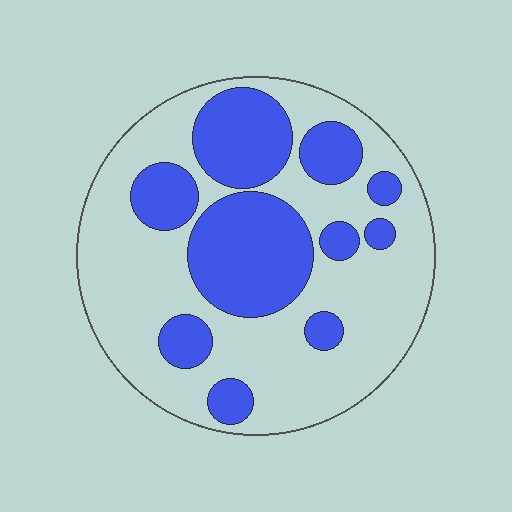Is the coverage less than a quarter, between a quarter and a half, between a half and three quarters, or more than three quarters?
Between a quarter and a half.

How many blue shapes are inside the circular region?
10.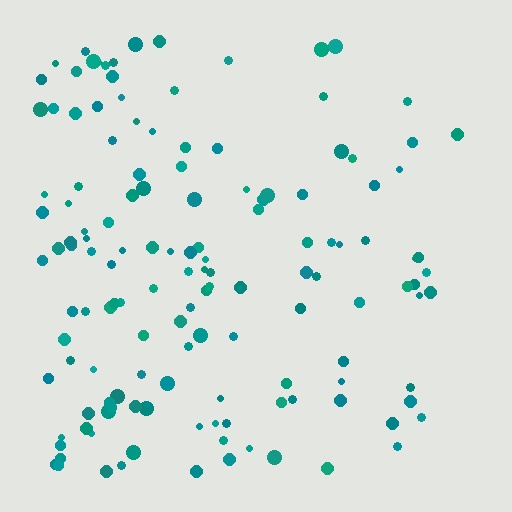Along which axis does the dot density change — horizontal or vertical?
Horizontal.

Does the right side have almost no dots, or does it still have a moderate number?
Still a moderate number, just noticeably fewer than the left.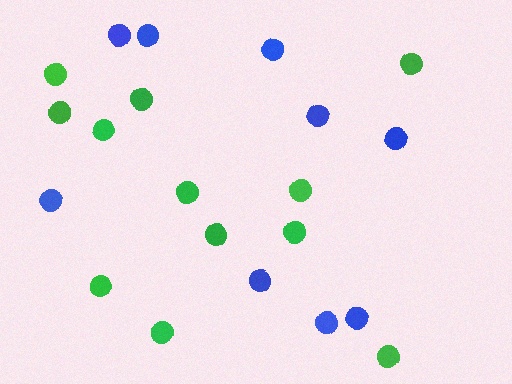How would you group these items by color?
There are 2 groups: one group of green circles (12) and one group of blue circles (9).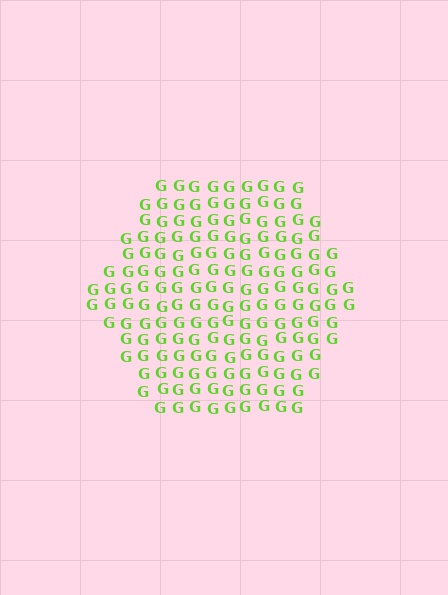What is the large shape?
The large shape is a hexagon.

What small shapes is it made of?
It is made of small letter G's.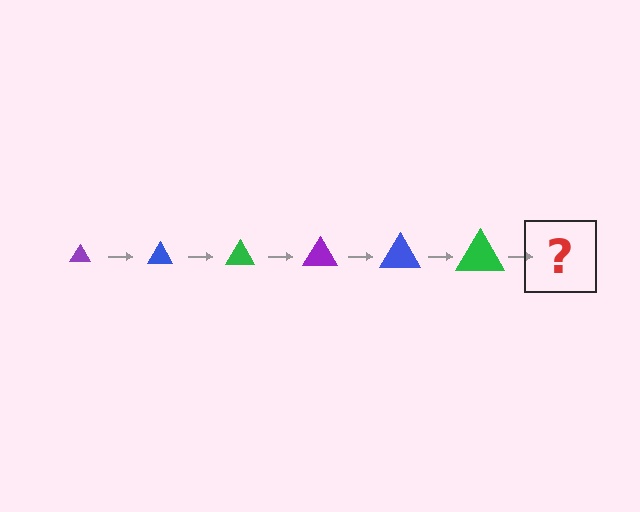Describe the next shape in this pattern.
It should be a purple triangle, larger than the previous one.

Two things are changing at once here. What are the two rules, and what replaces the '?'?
The two rules are that the triangle grows larger each step and the color cycles through purple, blue, and green. The '?' should be a purple triangle, larger than the previous one.